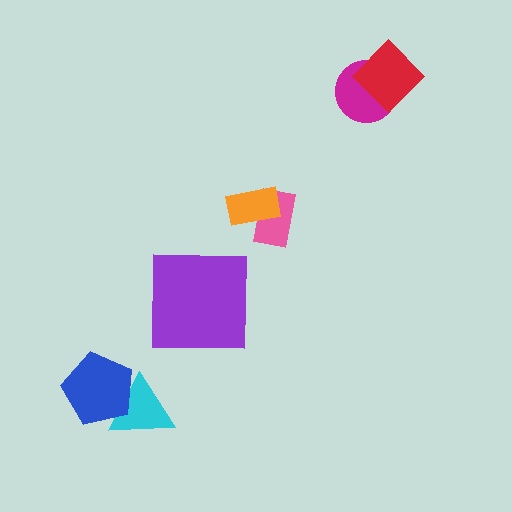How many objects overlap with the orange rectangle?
1 object overlaps with the orange rectangle.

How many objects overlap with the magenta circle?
1 object overlaps with the magenta circle.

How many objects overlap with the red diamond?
1 object overlaps with the red diamond.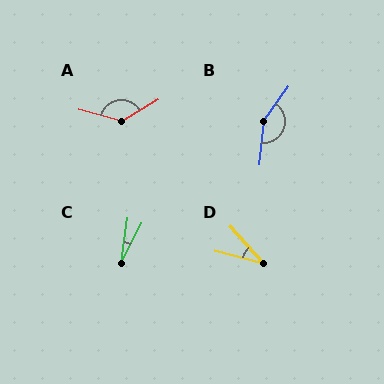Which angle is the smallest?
C, at approximately 19 degrees.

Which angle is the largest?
B, at approximately 150 degrees.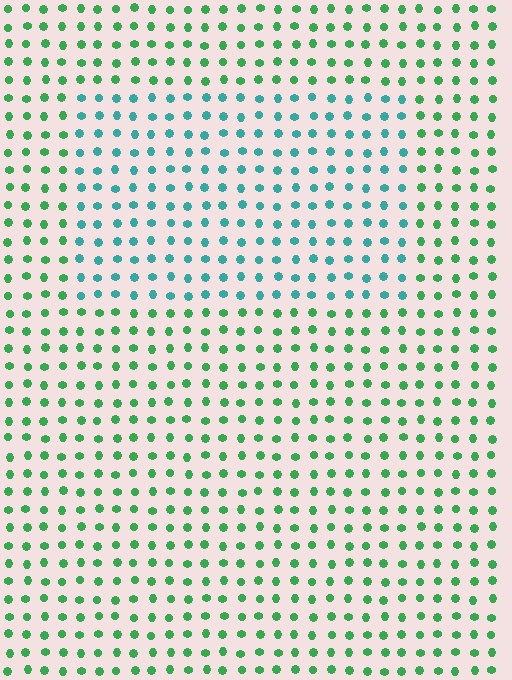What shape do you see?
I see a rectangle.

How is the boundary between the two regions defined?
The boundary is defined purely by a slight shift in hue (about 42 degrees). Spacing, size, and orientation are identical on both sides.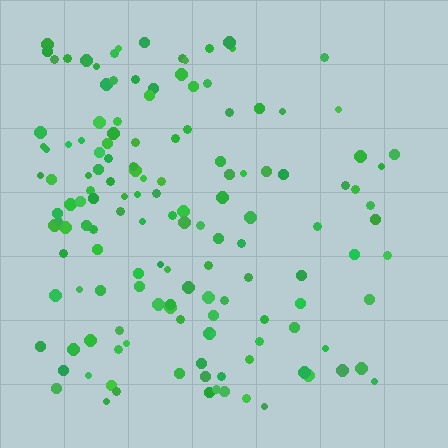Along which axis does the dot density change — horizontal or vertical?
Horizontal.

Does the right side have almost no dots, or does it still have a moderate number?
Still a moderate number, just noticeably fewer than the left.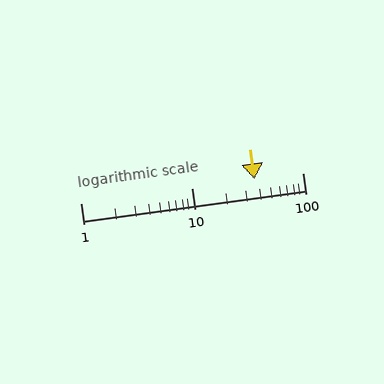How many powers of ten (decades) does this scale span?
The scale spans 2 decades, from 1 to 100.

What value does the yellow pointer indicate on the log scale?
The pointer indicates approximately 37.